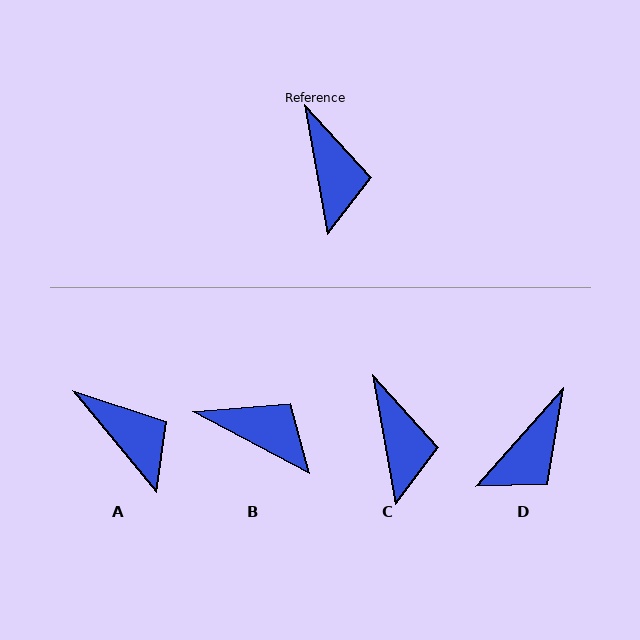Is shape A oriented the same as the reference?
No, it is off by about 29 degrees.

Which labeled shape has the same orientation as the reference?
C.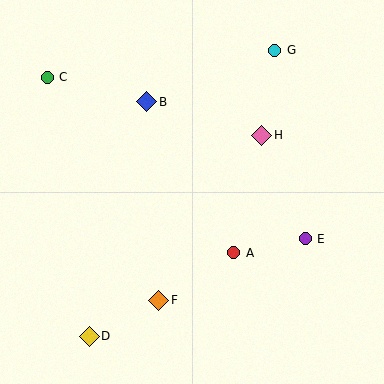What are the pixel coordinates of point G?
Point G is at (275, 50).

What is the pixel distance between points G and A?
The distance between G and A is 207 pixels.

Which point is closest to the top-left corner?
Point C is closest to the top-left corner.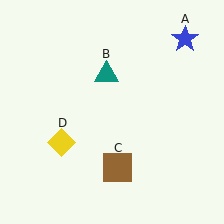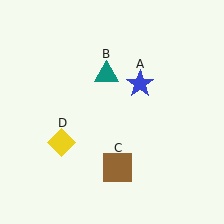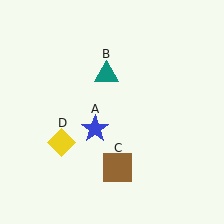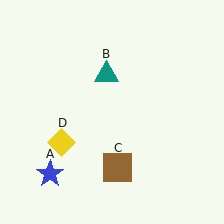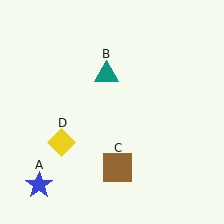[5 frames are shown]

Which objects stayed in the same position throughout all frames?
Teal triangle (object B) and brown square (object C) and yellow diamond (object D) remained stationary.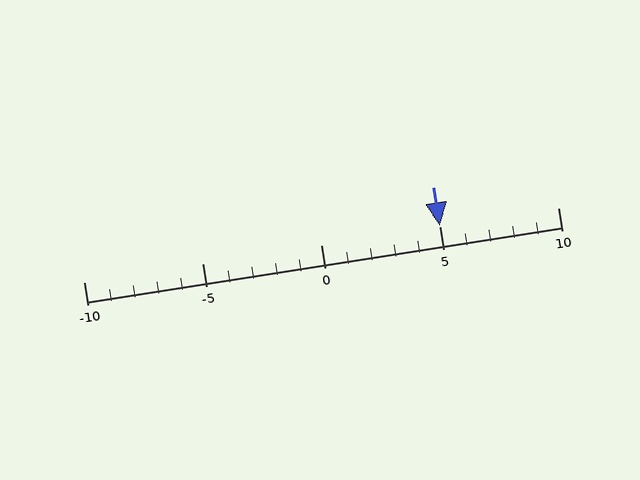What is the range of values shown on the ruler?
The ruler shows values from -10 to 10.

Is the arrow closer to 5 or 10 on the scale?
The arrow is closer to 5.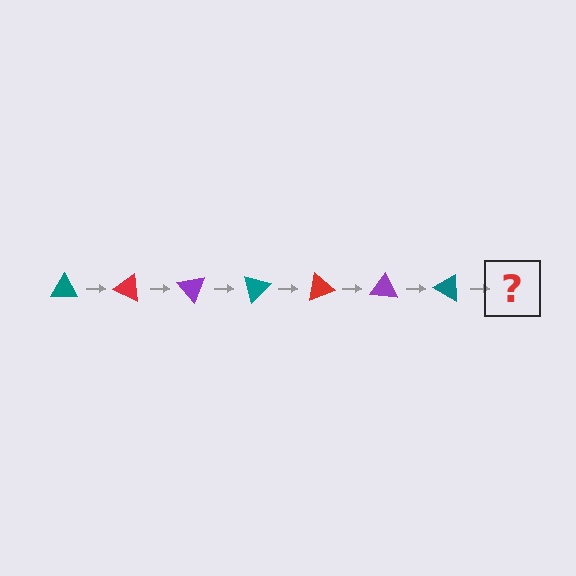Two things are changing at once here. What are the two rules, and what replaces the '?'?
The two rules are that it rotates 25 degrees each step and the color cycles through teal, red, and purple. The '?' should be a red triangle, rotated 175 degrees from the start.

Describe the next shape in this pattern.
It should be a red triangle, rotated 175 degrees from the start.